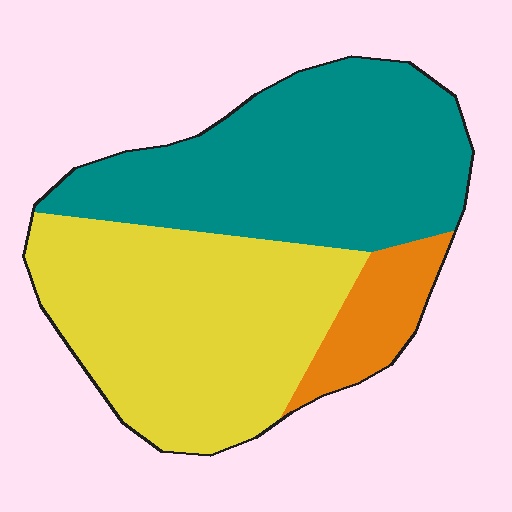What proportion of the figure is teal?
Teal covers roughly 45% of the figure.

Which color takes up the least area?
Orange, at roughly 10%.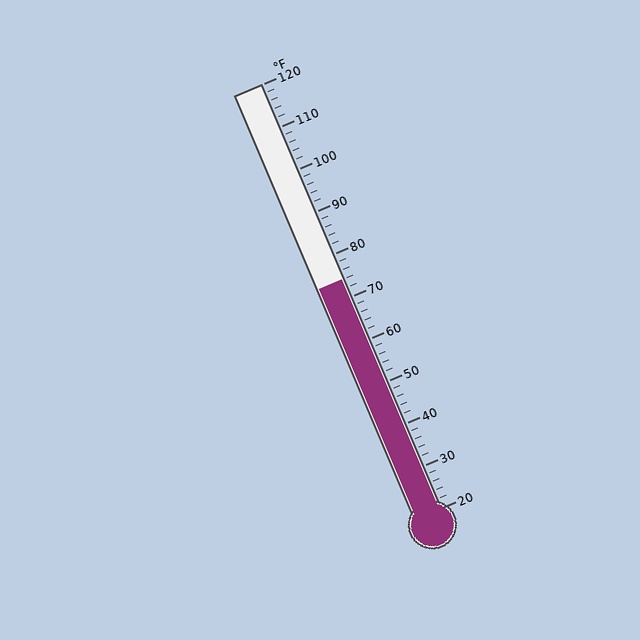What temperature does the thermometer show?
The thermometer shows approximately 74°F.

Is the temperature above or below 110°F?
The temperature is below 110°F.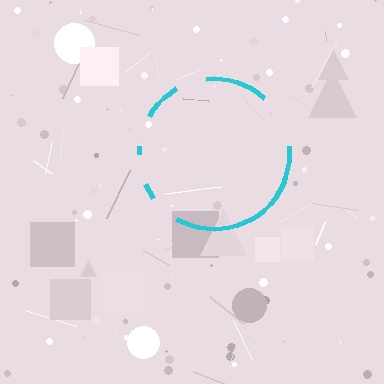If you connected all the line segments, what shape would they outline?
They would outline a circle.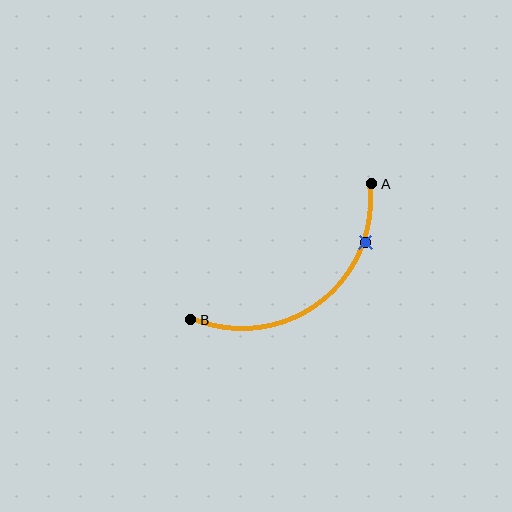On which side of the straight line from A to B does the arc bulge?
The arc bulges below and to the right of the straight line connecting A and B.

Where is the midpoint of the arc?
The arc midpoint is the point on the curve farthest from the straight line joining A and B. It sits below and to the right of that line.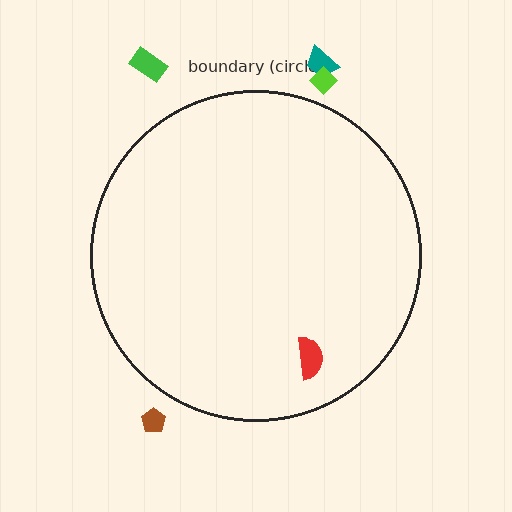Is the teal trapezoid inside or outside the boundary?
Outside.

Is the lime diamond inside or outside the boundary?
Outside.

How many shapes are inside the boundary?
1 inside, 4 outside.